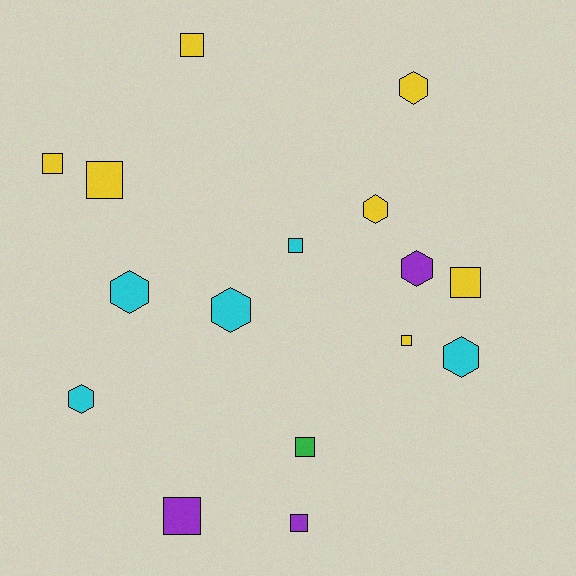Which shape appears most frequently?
Square, with 9 objects.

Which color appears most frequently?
Yellow, with 7 objects.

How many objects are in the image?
There are 16 objects.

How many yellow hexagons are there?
There are 2 yellow hexagons.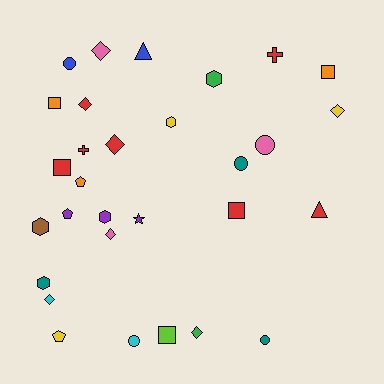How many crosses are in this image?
There are 2 crosses.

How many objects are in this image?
There are 30 objects.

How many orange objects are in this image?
There are 3 orange objects.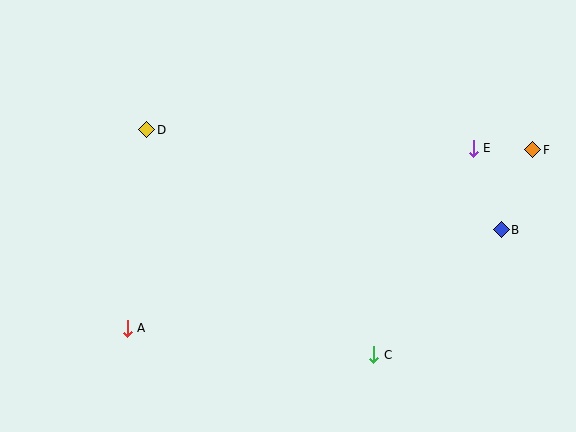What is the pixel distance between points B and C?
The distance between B and C is 179 pixels.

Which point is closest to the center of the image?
Point C at (374, 355) is closest to the center.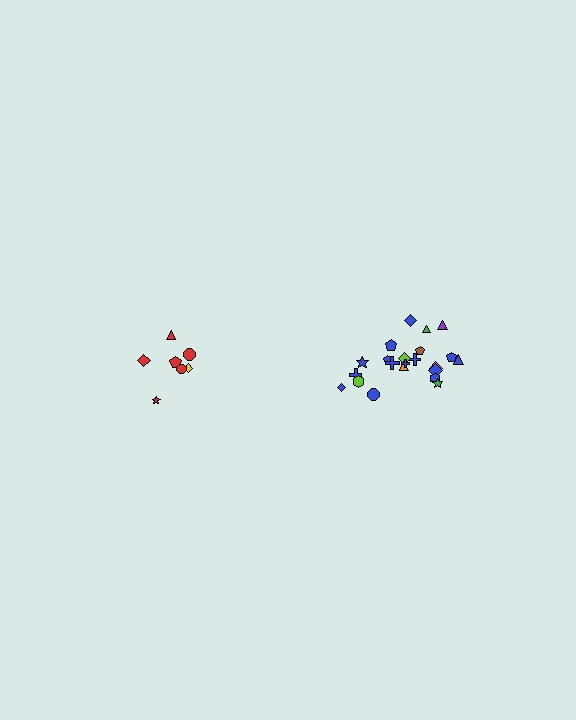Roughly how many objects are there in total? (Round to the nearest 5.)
Roughly 30 objects in total.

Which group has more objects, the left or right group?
The right group.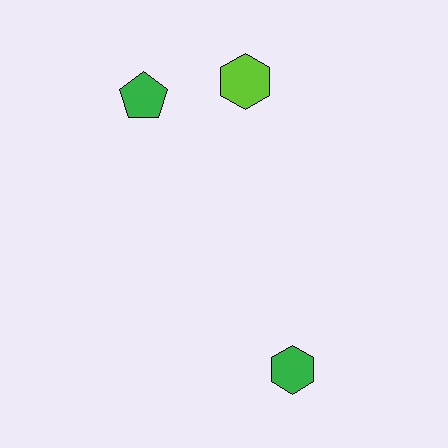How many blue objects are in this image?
There are no blue objects.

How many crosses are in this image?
There are no crosses.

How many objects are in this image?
There are 3 objects.